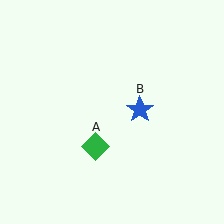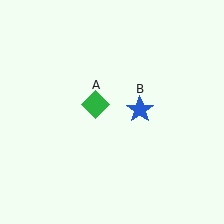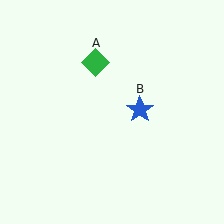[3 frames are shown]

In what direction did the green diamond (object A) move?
The green diamond (object A) moved up.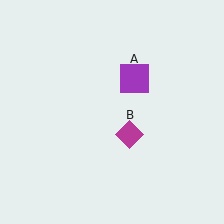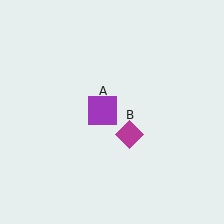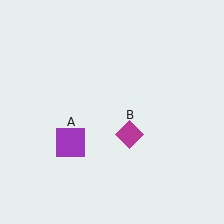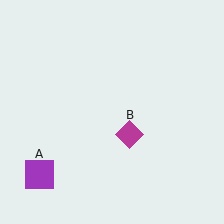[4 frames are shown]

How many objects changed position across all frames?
1 object changed position: purple square (object A).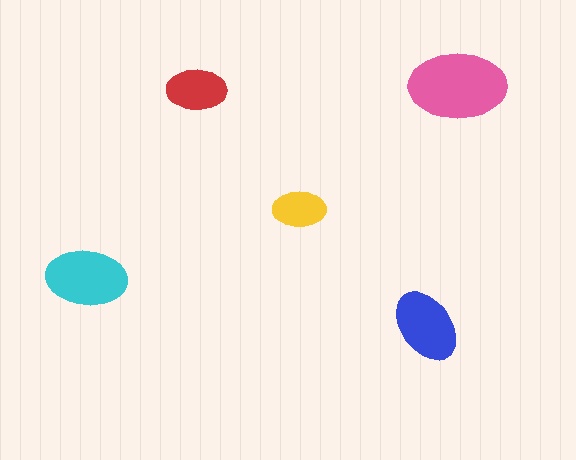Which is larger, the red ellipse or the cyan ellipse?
The cyan one.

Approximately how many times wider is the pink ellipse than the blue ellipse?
About 1.5 times wider.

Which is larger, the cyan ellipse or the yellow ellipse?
The cyan one.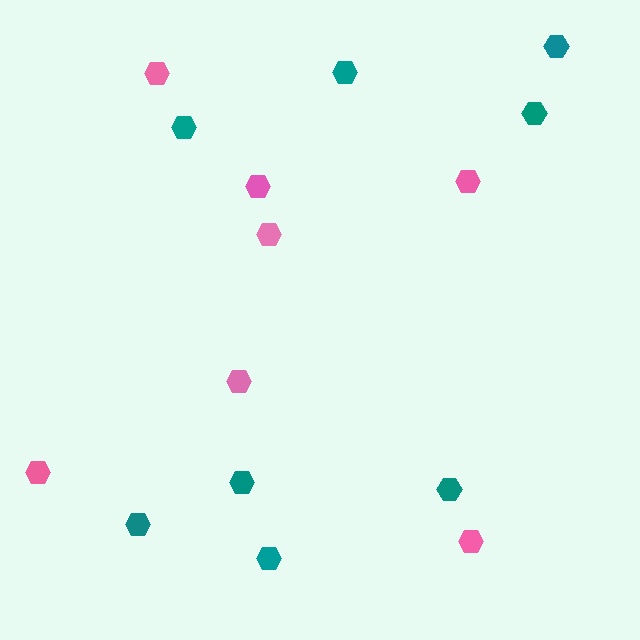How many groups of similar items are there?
There are 2 groups: one group of pink hexagons (7) and one group of teal hexagons (8).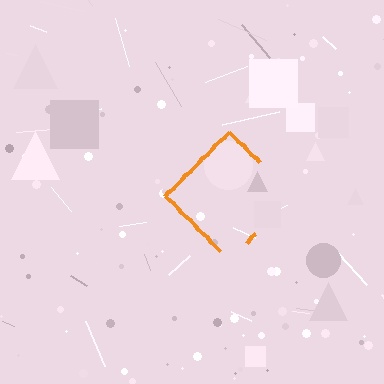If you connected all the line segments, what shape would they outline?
They would outline a diamond.